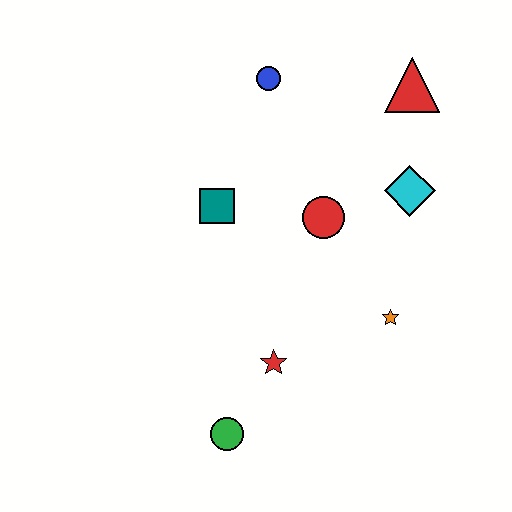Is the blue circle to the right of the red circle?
No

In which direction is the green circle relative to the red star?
The green circle is below the red star.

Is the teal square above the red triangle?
No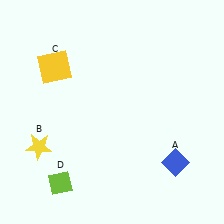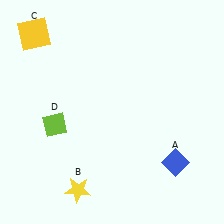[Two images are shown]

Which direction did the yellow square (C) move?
The yellow square (C) moved up.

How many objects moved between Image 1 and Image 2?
3 objects moved between the two images.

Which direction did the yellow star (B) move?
The yellow star (B) moved down.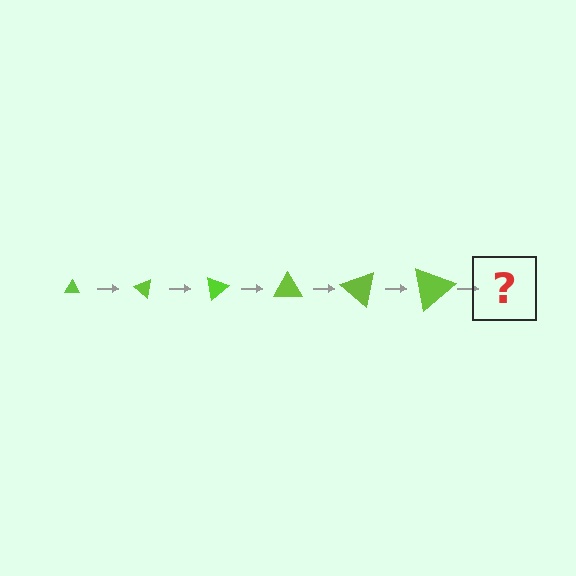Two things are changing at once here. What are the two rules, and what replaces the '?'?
The two rules are that the triangle grows larger each step and it rotates 40 degrees each step. The '?' should be a triangle, larger than the previous one and rotated 240 degrees from the start.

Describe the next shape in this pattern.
It should be a triangle, larger than the previous one and rotated 240 degrees from the start.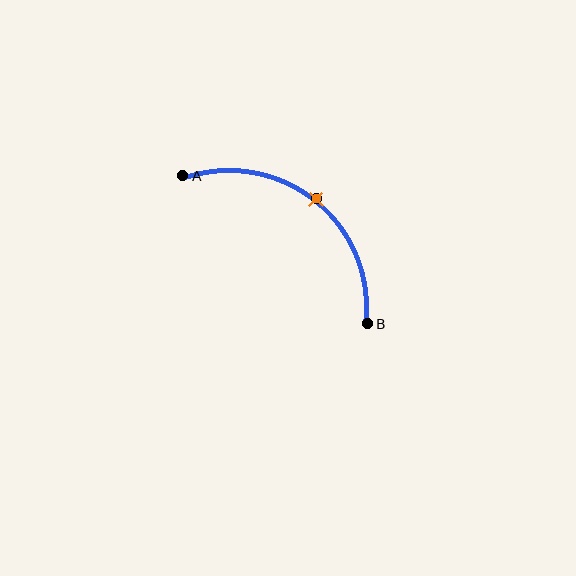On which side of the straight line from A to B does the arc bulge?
The arc bulges above and to the right of the straight line connecting A and B.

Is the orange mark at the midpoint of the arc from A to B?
Yes. The orange mark lies on the arc at equal arc-length from both A and B — it is the arc midpoint.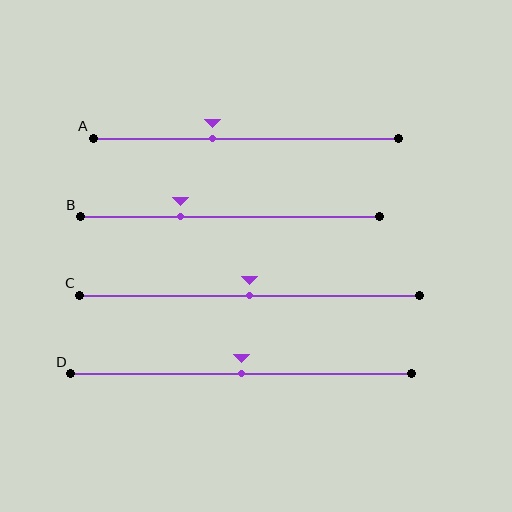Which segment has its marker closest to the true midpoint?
Segment C has its marker closest to the true midpoint.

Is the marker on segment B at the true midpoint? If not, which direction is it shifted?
No, the marker on segment B is shifted to the left by about 17% of the segment length.